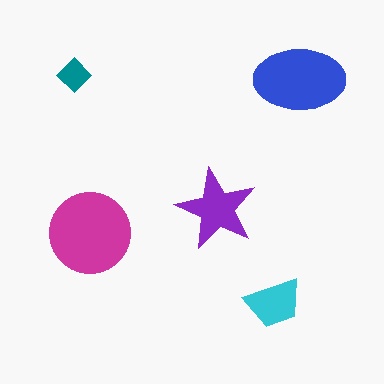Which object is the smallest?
The teal diamond.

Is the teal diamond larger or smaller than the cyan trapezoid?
Smaller.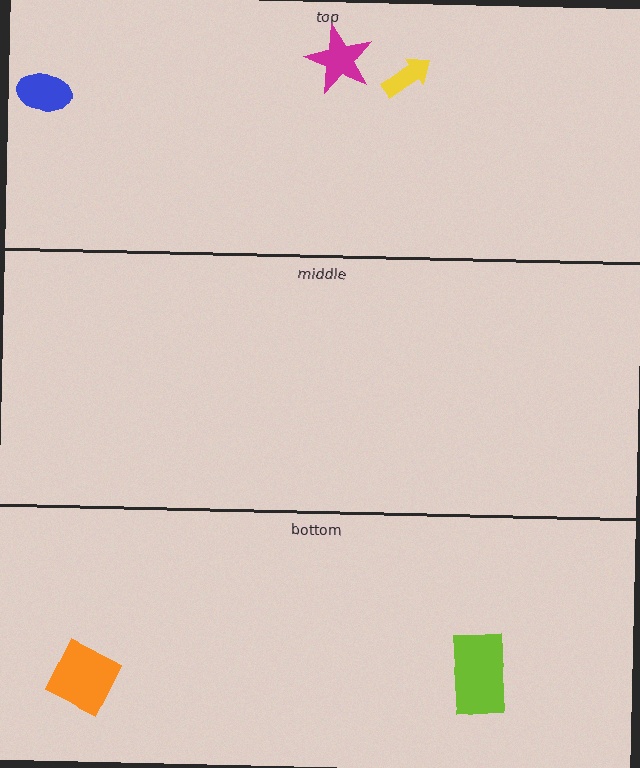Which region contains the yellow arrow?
The top region.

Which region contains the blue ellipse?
The top region.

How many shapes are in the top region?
3.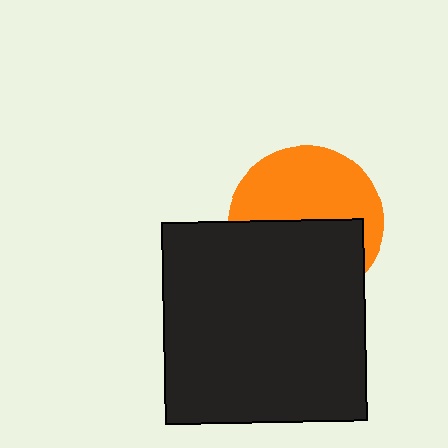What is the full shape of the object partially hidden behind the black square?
The partially hidden object is an orange circle.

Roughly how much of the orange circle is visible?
About half of it is visible (roughly 51%).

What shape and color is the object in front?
The object in front is a black square.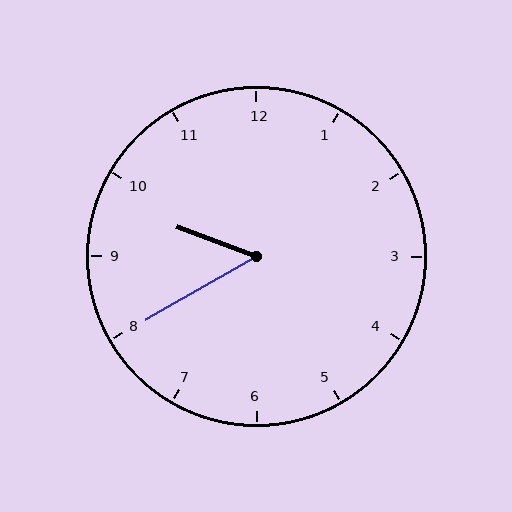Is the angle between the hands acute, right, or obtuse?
It is acute.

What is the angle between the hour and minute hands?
Approximately 50 degrees.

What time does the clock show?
9:40.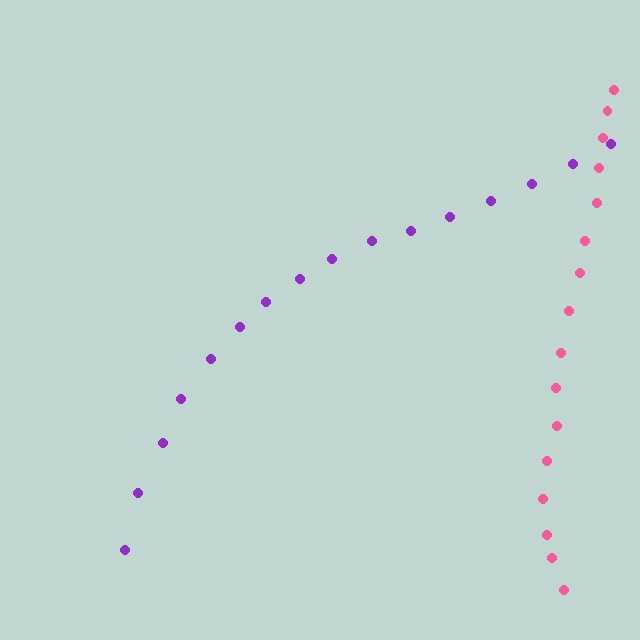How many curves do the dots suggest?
There are 2 distinct paths.